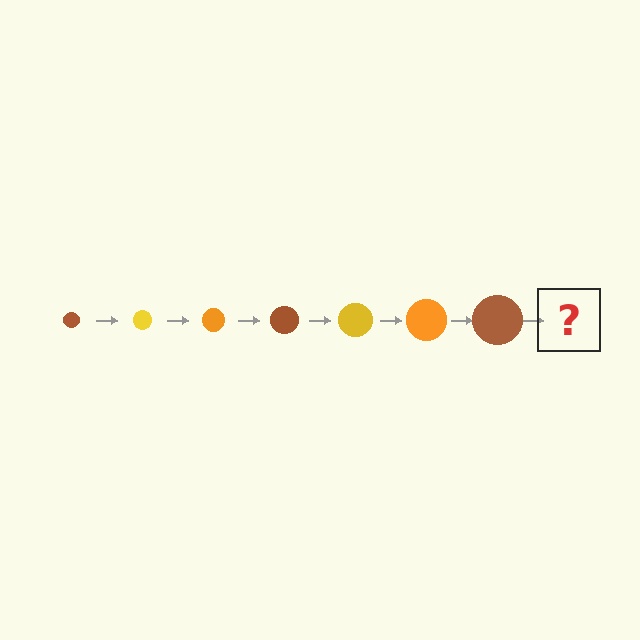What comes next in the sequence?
The next element should be a yellow circle, larger than the previous one.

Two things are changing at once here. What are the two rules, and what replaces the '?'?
The two rules are that the circle grows larger each step and the color cycles through brown, yellow, and orange. The '?' should be a yellow circle, larger than the previous one.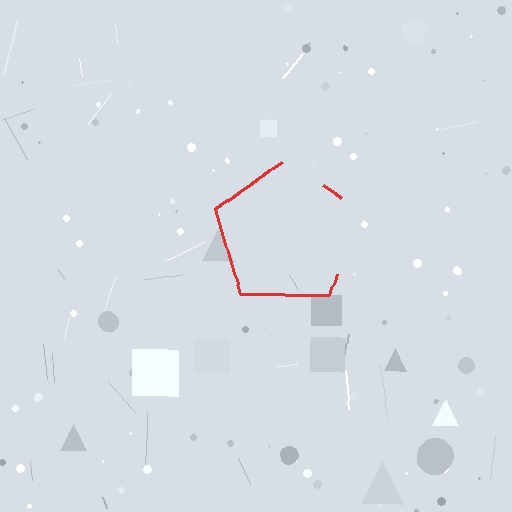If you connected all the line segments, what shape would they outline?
They would outline a pentagon.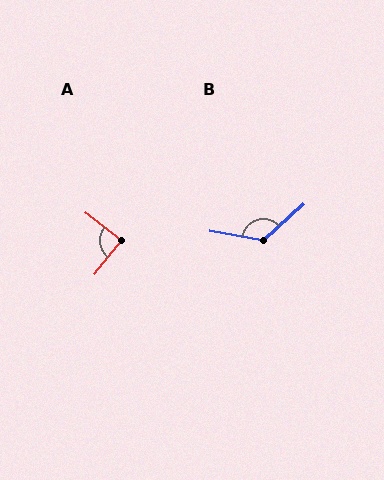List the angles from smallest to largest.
A (89°), B (128°).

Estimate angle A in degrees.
Approximately 89 degrees.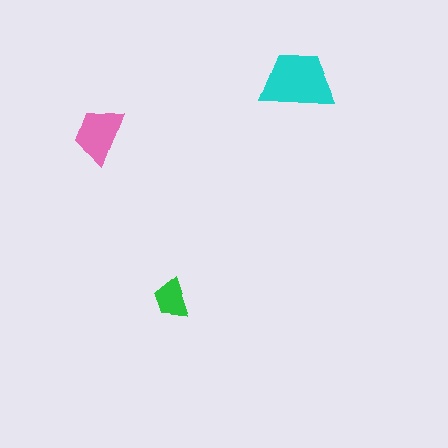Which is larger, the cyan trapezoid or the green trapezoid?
The cyan one.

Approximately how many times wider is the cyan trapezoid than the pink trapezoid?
About 1.5 times wider.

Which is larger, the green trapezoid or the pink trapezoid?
The pink one.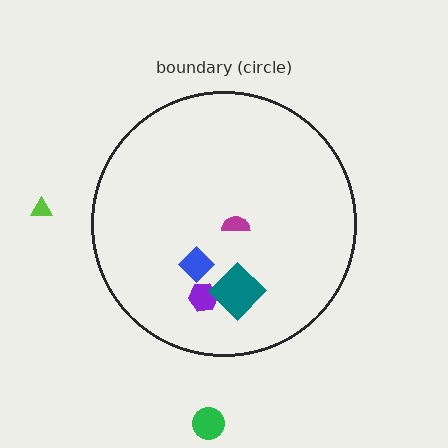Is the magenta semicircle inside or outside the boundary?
Inside.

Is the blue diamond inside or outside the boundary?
Inside.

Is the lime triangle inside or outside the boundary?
Outside.